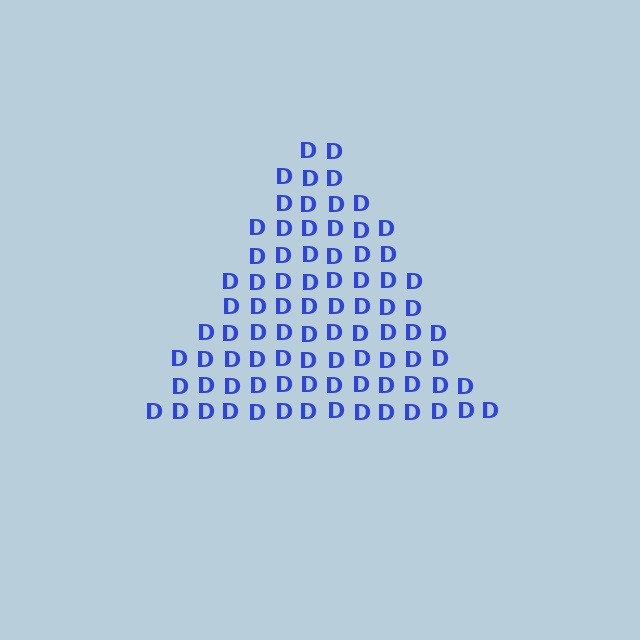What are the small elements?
The small elements are letter D's.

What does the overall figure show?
The overall figure shows a triangle.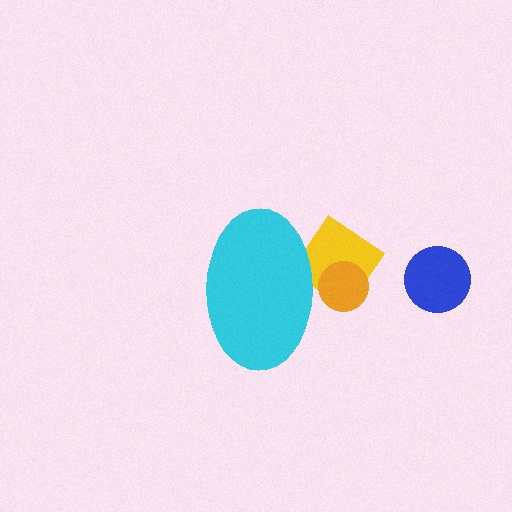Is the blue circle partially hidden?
No, the blue circle is fully visible.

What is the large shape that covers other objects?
A cyan ellipse.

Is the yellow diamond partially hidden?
Yes, the yellow diamond is partially hidden behind the cyan ellipse.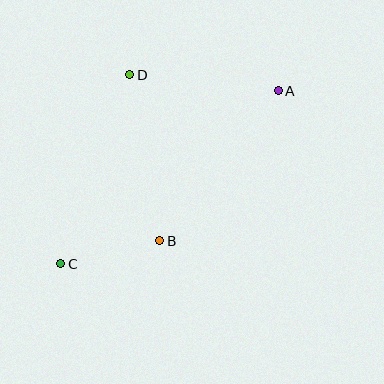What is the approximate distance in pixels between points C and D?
The distance between C and D is approximately 202 pixels.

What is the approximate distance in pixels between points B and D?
The distance between B and D is approximately 169 pixels.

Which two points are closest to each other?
Points B and C are closest to each other.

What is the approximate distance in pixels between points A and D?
The distance between A and D is approximately 149 pixels.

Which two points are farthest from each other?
Points A and C are farthest from each other.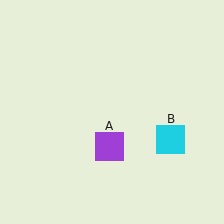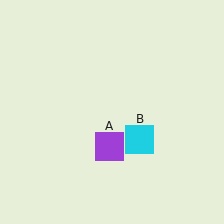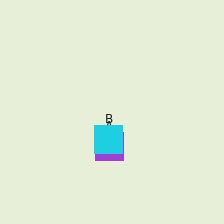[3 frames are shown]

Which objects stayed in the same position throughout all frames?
Purple square (object A) remained stationary.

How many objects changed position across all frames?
1 object changed position: cyan square (object B).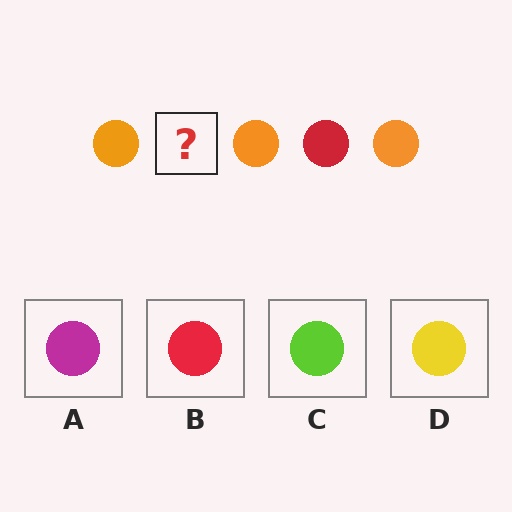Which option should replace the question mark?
Option B.